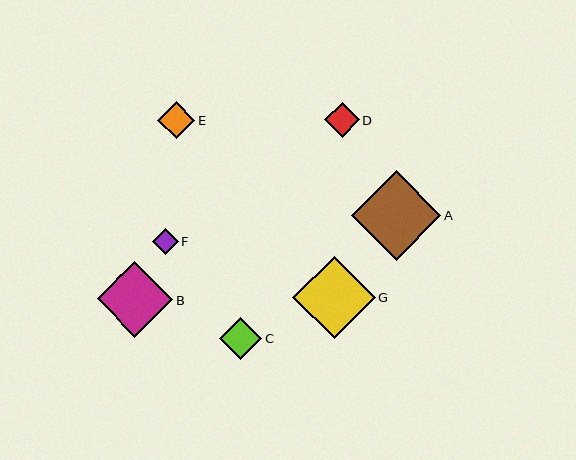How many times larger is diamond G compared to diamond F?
Diamond G is approximately 3.2 times the size of diamond F.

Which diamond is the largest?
Diamond A is the largest with a size of approximately 90 pixels.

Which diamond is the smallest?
Diamond F is the smallest with a size of approximately 26 pixels.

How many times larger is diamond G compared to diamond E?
Diamond G is approximately 2.2 times the size of diamond E.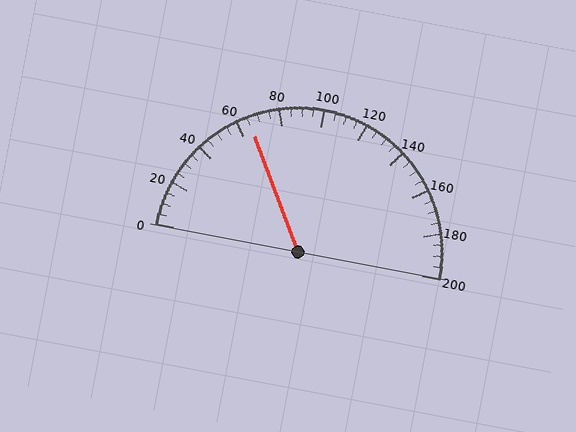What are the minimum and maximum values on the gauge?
The gauge ranges from 0 to 200.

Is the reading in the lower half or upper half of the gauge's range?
The reading is in the lower half of the range (0 to 200).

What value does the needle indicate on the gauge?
The needle indicates approximately 65.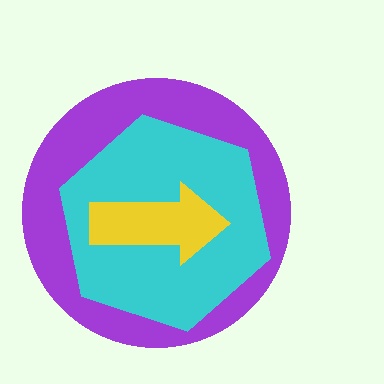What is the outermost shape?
The purple circle.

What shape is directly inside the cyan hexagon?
The yellow arrow.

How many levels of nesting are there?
3.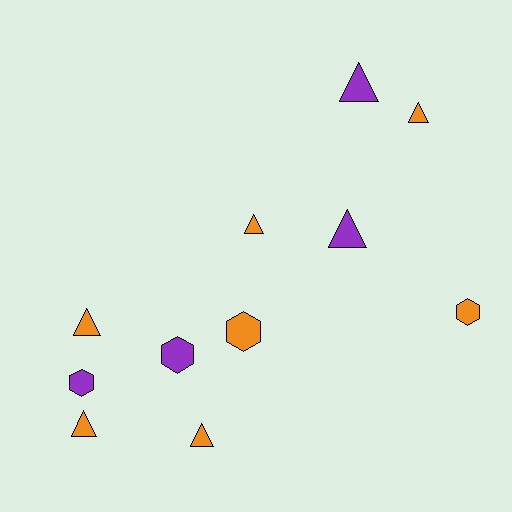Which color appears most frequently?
Orange, with 7 objects.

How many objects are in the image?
There are 11 objects.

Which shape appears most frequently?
Triangle, with 7 objects.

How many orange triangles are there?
There are 5 orange triangles.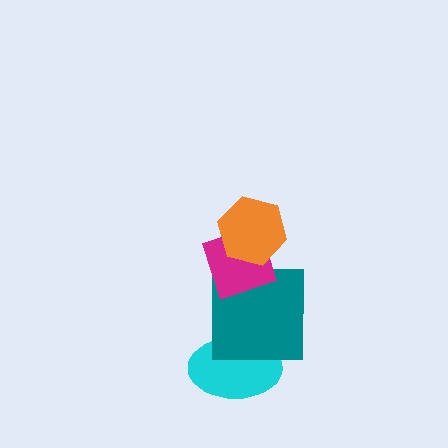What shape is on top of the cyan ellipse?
The teal square is on top of the cyan ellipse.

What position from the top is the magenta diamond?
The magenta diamond is 2nd from the top.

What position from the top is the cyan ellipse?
The cyan ellipse is 4th from the top.